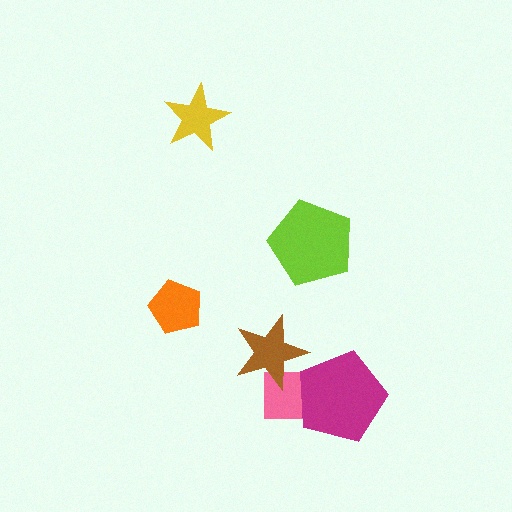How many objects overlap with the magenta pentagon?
1 object overlaps with the magenta pentagon.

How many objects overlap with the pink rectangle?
2 objects overlap with the pink rectangle.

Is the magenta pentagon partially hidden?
No, no other shape covers it.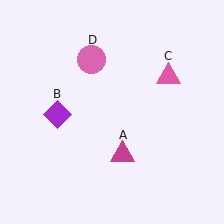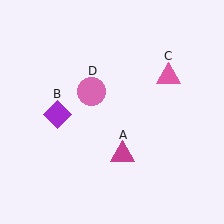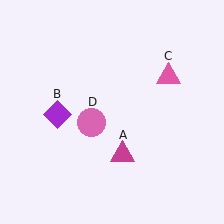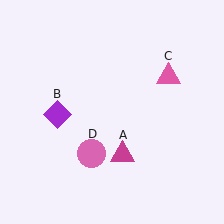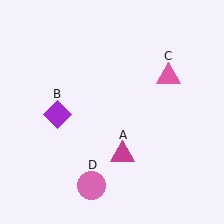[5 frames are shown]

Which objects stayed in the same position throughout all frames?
Magenta triangle (object A) and purple diamond (object B) and pink triangle (object C) remained stationary.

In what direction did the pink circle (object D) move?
The pink circle (object D) moved down.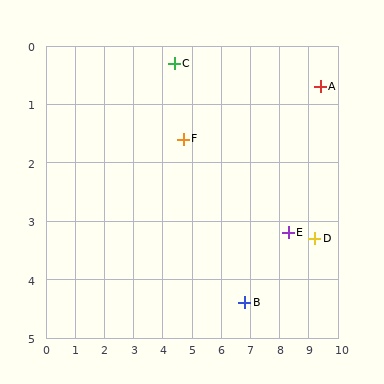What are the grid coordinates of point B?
Point B is at approximately (6.8, 4.4).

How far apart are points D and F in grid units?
Points D and F are about 4.8 grid units apart.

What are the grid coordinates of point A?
Point A is at approximately (9.4, 0.7).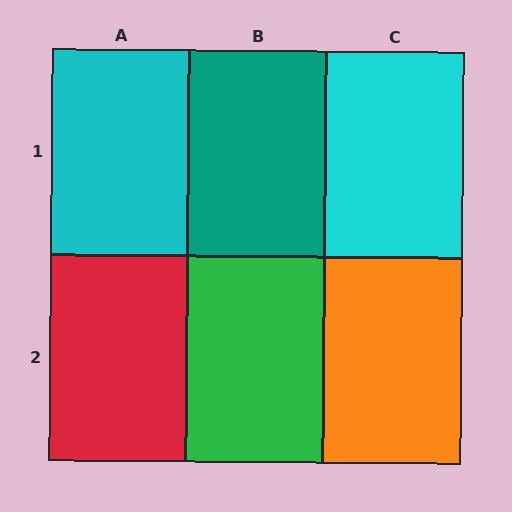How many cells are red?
1 cell is red.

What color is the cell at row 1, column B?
Teal.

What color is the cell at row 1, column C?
Cyan.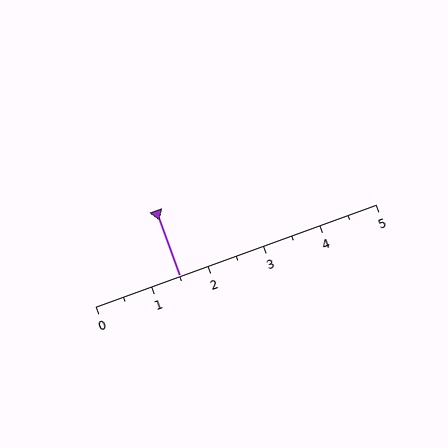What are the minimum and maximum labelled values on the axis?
The axis runs from 0 to 5.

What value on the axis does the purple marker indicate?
The marker indicates approximately 1.5.